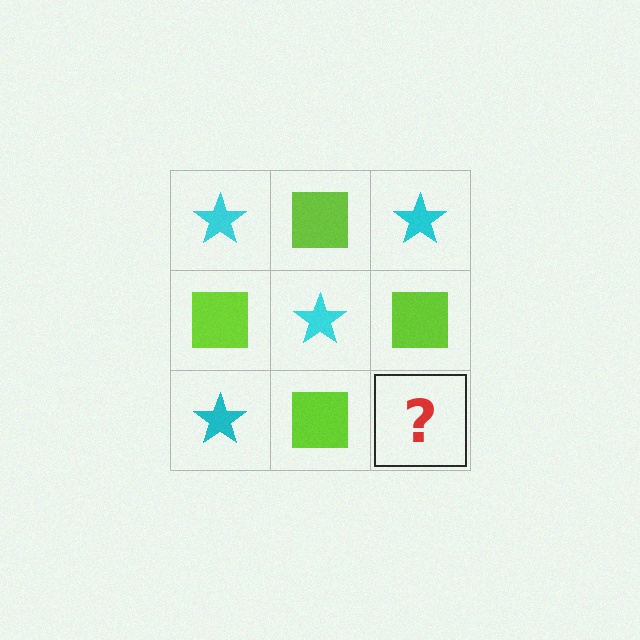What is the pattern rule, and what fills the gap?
The rule is that it alternates cyan star and lime square in a checkerboard pattern. The gap should be filled with a cyan star.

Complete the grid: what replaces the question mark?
The question mark should be replaced with a cyan star.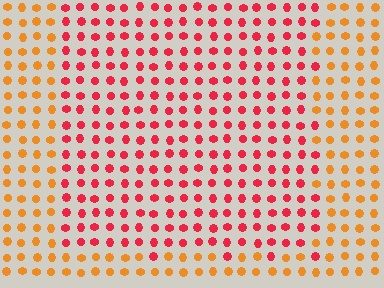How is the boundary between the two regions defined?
The boundary is defined purely by a slight shift in hue (about 41 degrees). Spacing, size, and orientation are identical on both sides.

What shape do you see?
I see a rectangle.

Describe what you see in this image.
The image is filled with small orange elements in a uniform arrangement. A rectangle-shaped region is visible where the elements are tinted to a slightly different hue, forming a subtle color boundary.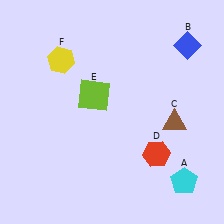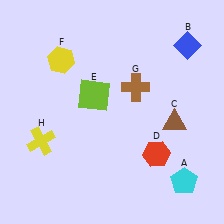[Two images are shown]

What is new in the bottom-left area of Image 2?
A yellow cross (H) was added in the bottom-left area of Image 2.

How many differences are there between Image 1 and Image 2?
There are 2 differences between the two images.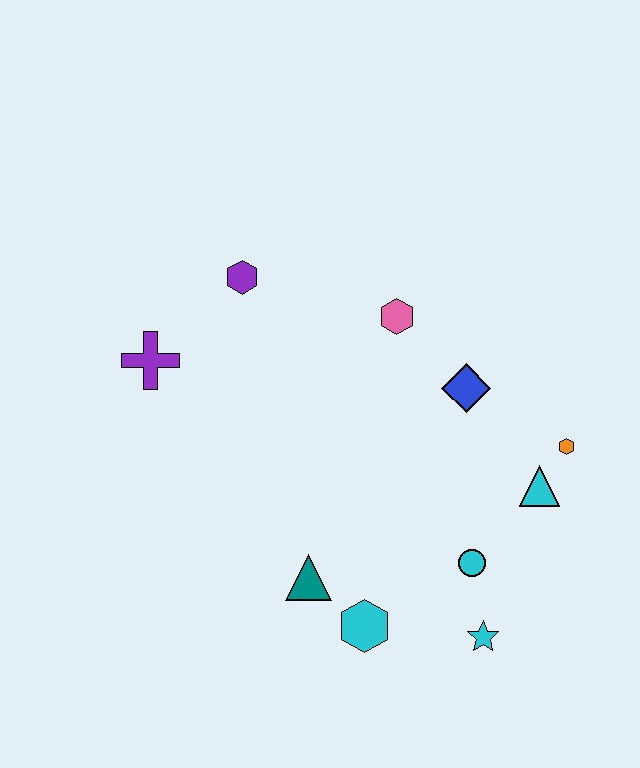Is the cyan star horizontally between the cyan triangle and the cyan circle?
Yes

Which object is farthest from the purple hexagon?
The cyan star is farthest from the purple hexagon.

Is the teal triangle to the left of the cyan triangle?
Yes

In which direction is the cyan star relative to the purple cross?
The cyan star is to the right of the purple cross.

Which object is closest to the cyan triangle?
The orange hexagon is closest to the cyan triangle.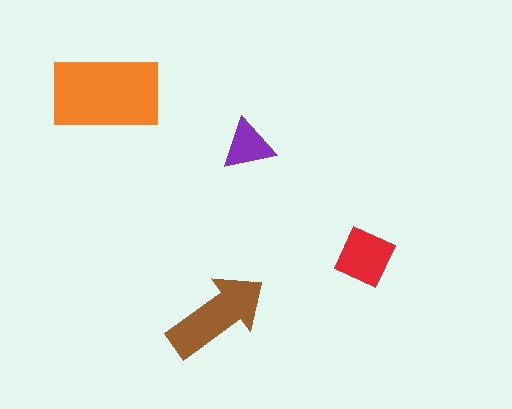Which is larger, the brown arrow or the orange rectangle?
The orange rectangle.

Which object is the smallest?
The purple triangle.